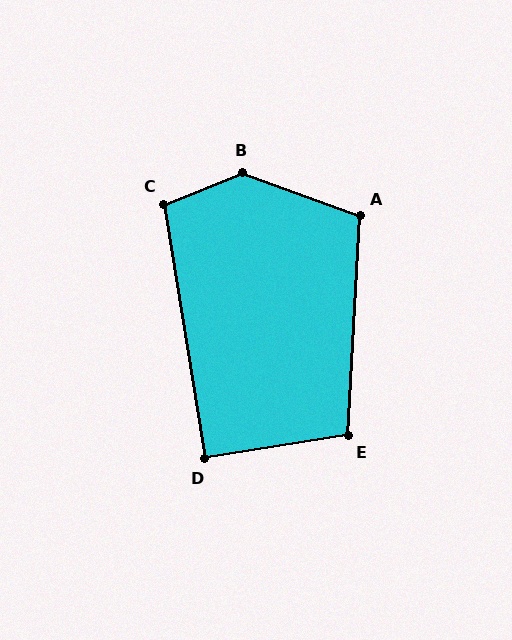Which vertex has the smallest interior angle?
D, at approximately 90 degrees.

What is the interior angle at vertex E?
Approximately 102 degrees (obtuse).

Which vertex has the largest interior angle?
B, at approximately 138 degrees.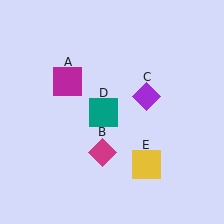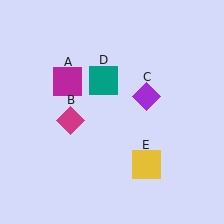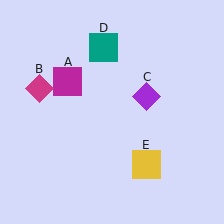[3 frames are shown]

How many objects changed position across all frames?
2 objects changed position: magenta diamond (object B), teal square (object D).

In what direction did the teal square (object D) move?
The teal square (object D) moved up.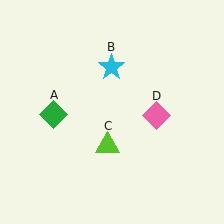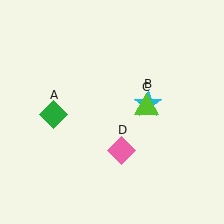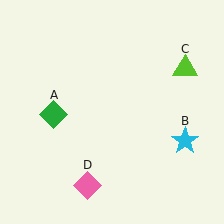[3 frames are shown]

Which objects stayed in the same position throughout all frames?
Green diamond (object A) remained stationary.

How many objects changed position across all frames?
3 objects changed position: cyan star (object B), lime triangle (object C), pink diamond (object D).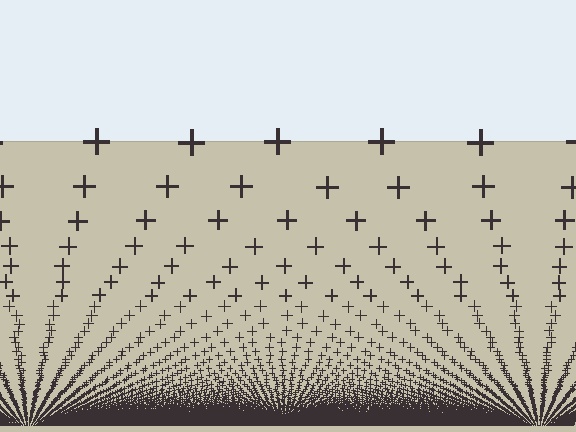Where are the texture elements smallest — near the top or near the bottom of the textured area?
Near the bottom.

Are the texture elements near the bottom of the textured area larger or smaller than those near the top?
Smaller. The gradient is inverted — elements near the bottom are smaller and denser.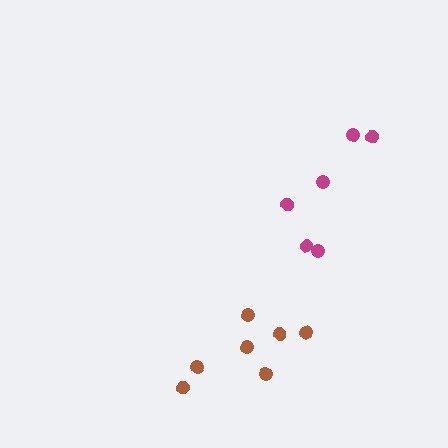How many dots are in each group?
Group 1: 6 dots, Group 2: 7 dots (13 total).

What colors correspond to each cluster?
The clusters are colored: magenta, brown.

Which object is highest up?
The magenta cluster is topmost.